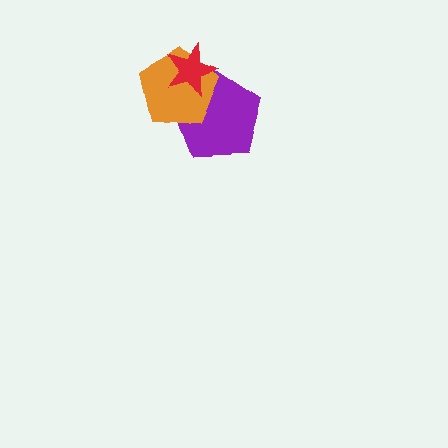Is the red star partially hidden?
No, no other shape covers it.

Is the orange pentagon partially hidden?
Yes, it is partially covered by another shape.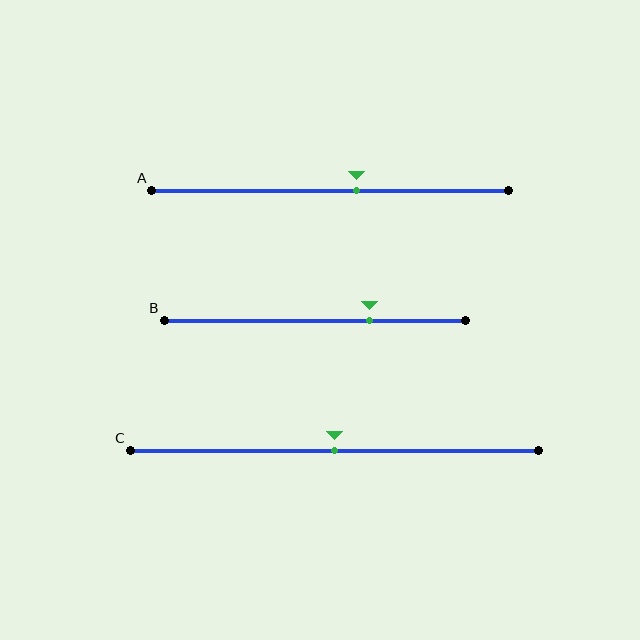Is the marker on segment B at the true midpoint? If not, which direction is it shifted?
No, the marker on segment B is shifted to the right by about 18% of the segment length.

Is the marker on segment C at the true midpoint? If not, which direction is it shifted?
Yes, the marker on segment C is at the true midpoint.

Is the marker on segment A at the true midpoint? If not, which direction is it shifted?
No, the marker on segment A is shifted to the right by about 7% of the segment length.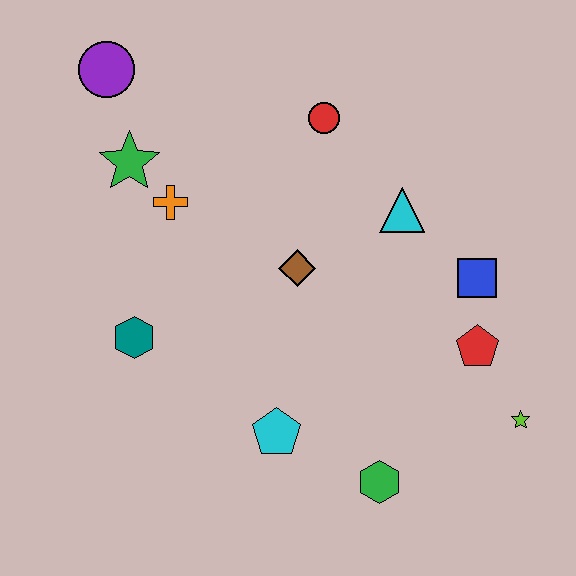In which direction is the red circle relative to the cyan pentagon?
The red circle is above the cyan pentagon.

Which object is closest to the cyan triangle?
The blue square is closest to the cyan triangle.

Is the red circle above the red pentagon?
Yes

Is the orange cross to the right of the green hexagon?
No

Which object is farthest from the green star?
The lime star is farthest from the green star.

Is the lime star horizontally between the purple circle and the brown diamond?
No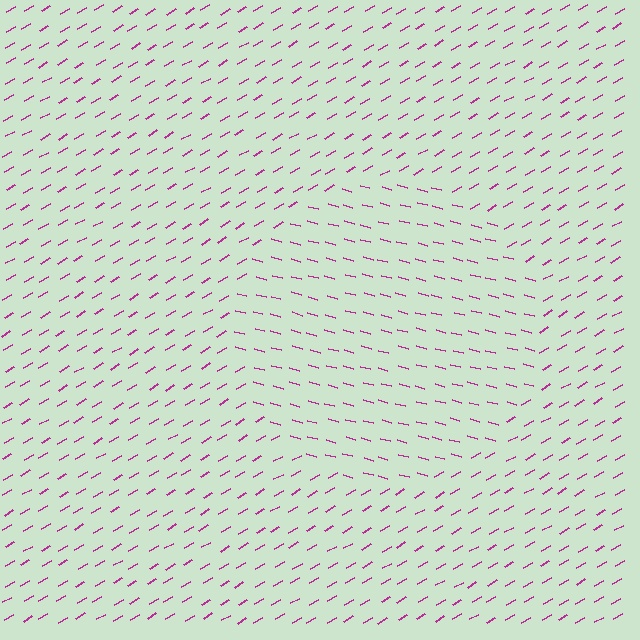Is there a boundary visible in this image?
Yes, there is a texture boundary formed by a change in line orientation.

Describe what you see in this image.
The image is filled with small magenta line segments. A circle region in the image has lines oriented differently from the surrounding lines, creating a visible texture boundary.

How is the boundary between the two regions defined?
The boundary is defined purely by a change in line orientation (approximately 45 degrees difference). All lines are the same color and thickness.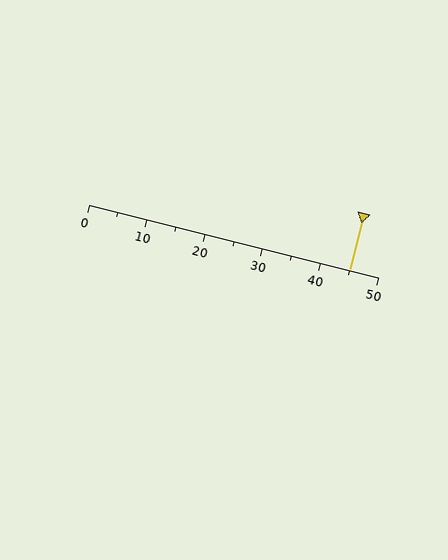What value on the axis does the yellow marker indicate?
The marker indicates approximately 45.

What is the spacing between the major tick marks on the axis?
The major ticks are spaced 10 apart.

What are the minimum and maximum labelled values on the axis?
The axis runs from 0 to 50.